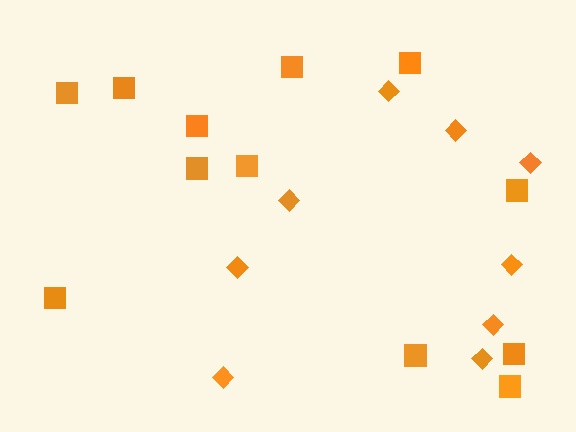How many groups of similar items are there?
There are 2 groups: one group of squares (12) and one group of diamonds (9).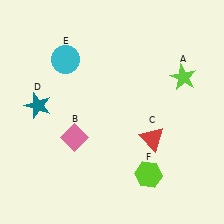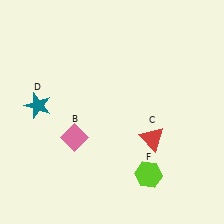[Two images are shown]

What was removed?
The cyan circle (E), the lime star (A) were removed in Image 2.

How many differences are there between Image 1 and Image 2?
There are 2 differences between the two images.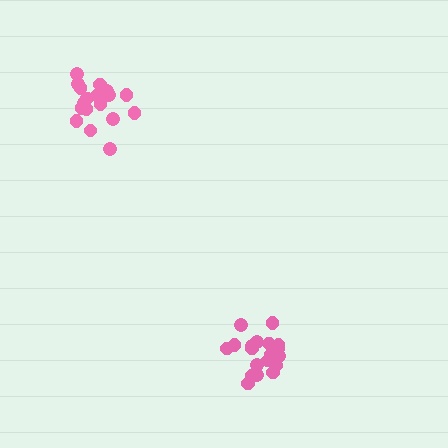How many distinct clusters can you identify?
There are 2 distinct clusters.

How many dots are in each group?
Group 1: 19 dots, Group 2: 19 dots (38 total).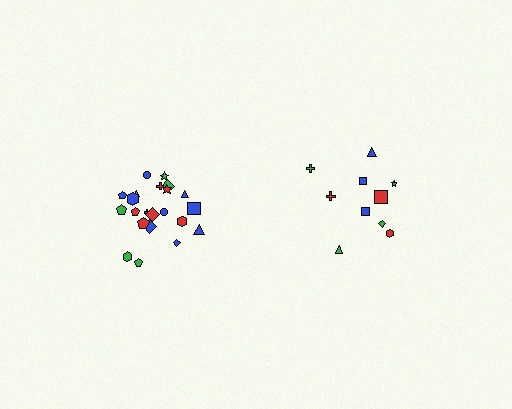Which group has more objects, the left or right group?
The left group.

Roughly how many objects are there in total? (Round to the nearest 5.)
Roughly 30 objects in total.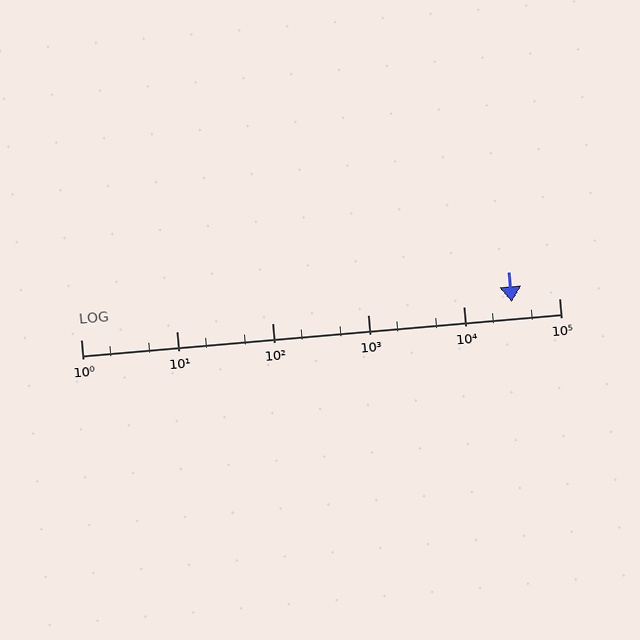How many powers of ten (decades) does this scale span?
The scale spans 5 decades, from 1 to 100000.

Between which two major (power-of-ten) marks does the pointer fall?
The pointer is between 10000 and 100000.